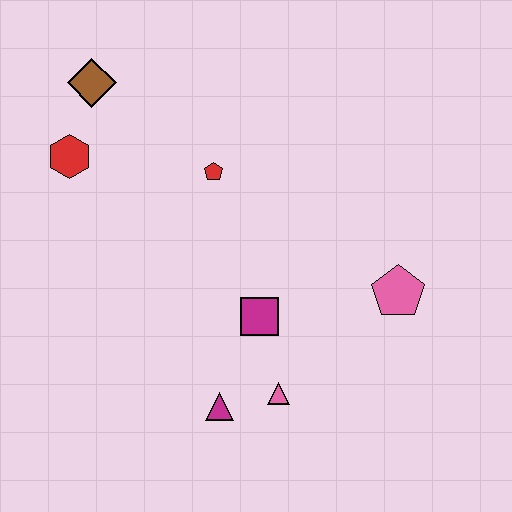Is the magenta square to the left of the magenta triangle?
No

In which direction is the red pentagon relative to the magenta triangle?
The red pentagon is above the magenta triangle.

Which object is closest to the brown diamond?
The red hexagon is closest to the brown diamond.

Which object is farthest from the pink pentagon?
The brown diamond is farthest from the pink pentagon.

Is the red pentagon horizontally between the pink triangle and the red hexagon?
Yes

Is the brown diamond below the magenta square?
No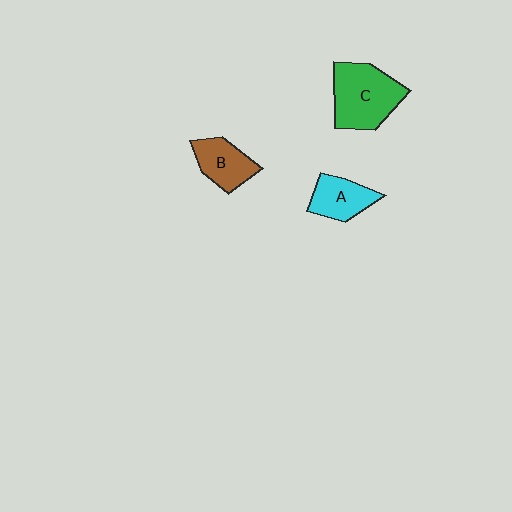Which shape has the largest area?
Shape C (green).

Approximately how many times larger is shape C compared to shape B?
Approximately 1.7 times.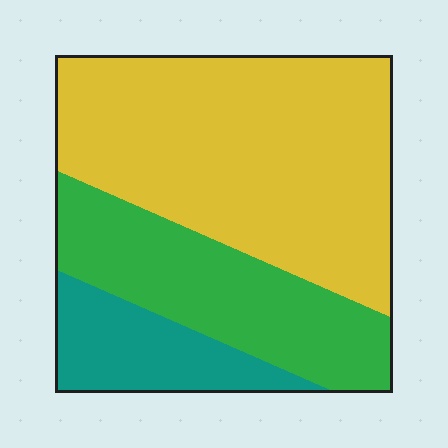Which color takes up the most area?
Yellow, at roughly 55%.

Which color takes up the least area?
Teal, at roughly 15%.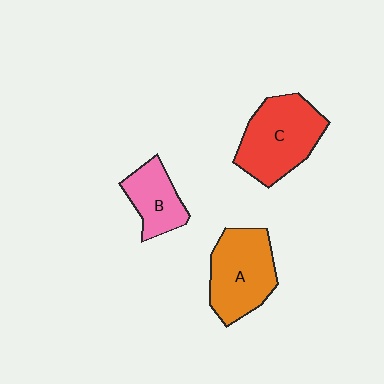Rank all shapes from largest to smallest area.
From largest to smallest: C (red), A (orange), B (pink).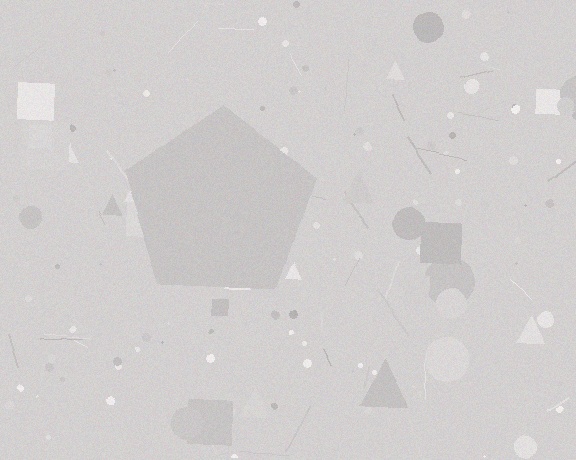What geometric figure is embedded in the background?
A pentagon is embedded in the background.